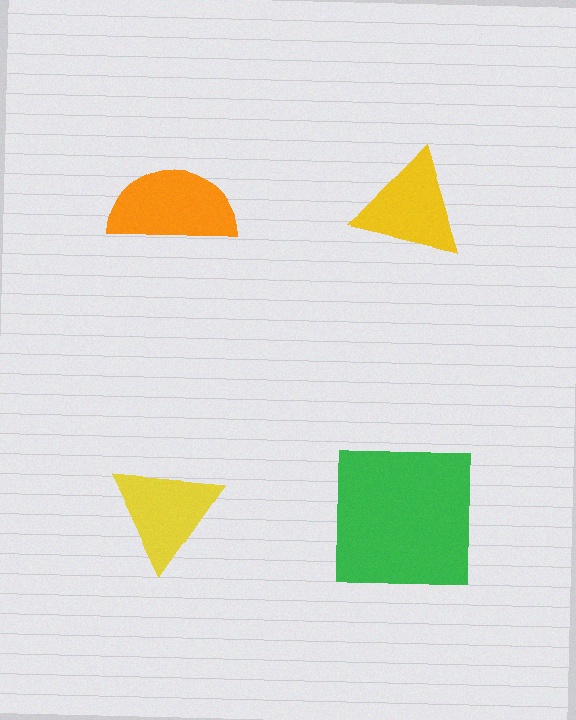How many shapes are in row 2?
2 shapes.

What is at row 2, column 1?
A yellow triangle.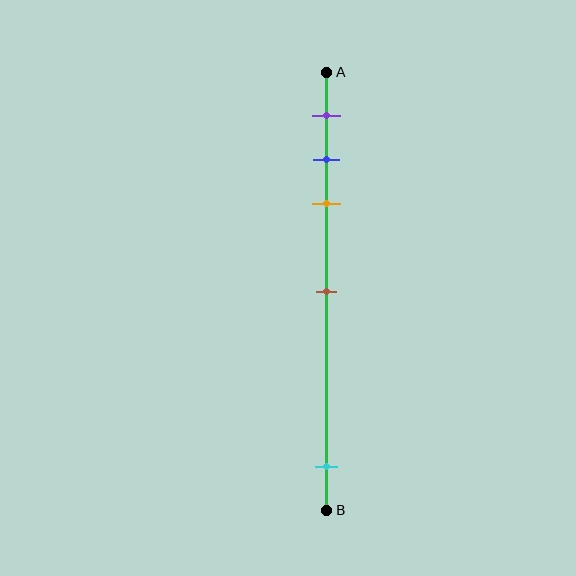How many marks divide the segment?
There are 5 marks dividing the segment.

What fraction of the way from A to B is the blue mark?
The blue mark is approximately 20% (0.2) of the way from A to B.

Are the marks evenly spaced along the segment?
No, the marks are not evenly spaced.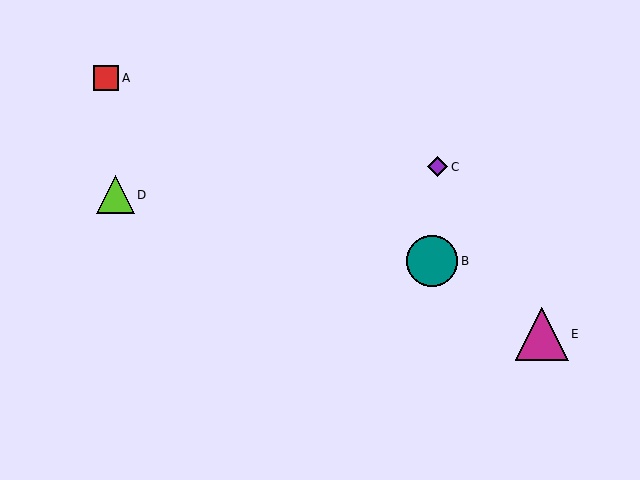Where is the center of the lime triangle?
The center of the lime triangle is at (115, 195).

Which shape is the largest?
The magenta triangle (labeled E) is the largest.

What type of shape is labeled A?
Shape A is a red square.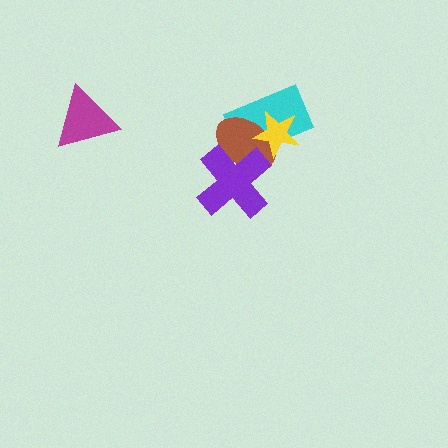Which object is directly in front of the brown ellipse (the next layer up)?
The yellow star is directly in front of the brown ellipse.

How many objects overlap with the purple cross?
2 objects overlap with the purple cross.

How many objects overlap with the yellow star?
2 objects overlap with the yellow star.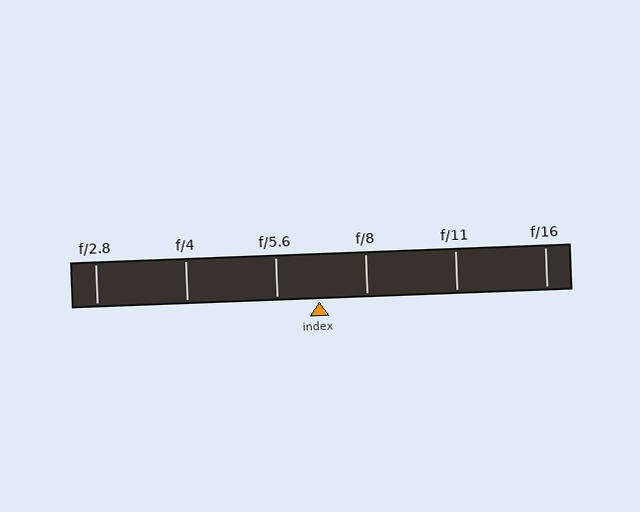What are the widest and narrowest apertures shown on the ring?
The widest aperture shown is f/2.8 and the narrowest is f/16.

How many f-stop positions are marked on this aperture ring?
There are 6 f-stop positions marked.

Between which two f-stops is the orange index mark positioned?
The index mark is between f/5.6 and f/8.